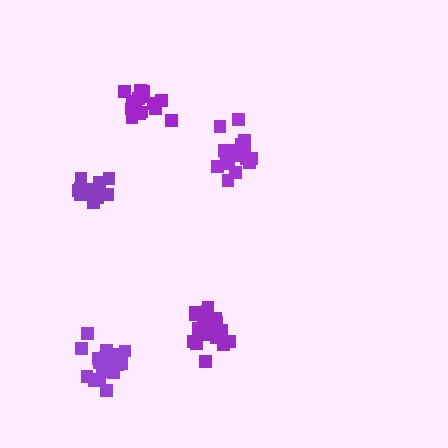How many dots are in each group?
Group 1: 15 dots, Group 2: 21 dots, Group 3: 19 dots, Group 4: 20 dots, Group 5: 17 dots (92 total).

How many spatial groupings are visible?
There are 5 spatial groupings.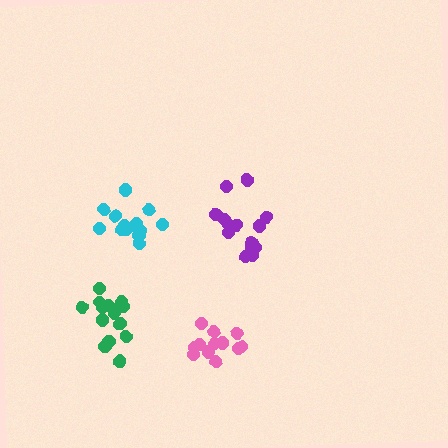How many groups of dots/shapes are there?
There are 4 groups.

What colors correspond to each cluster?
The clusters are colored: cyan, purple, green, pink.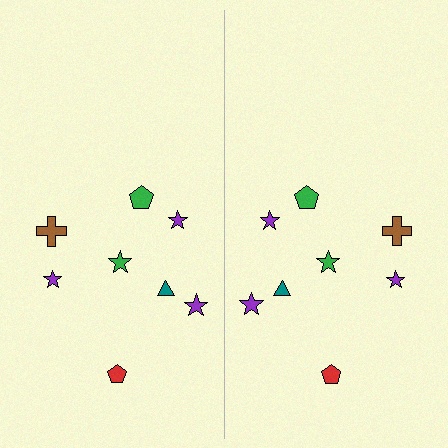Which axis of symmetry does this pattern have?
The pattern has a vertical axis of symmetry running through the center of the image.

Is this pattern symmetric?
Yes, this pattern has bilateral (reflection) symmetry.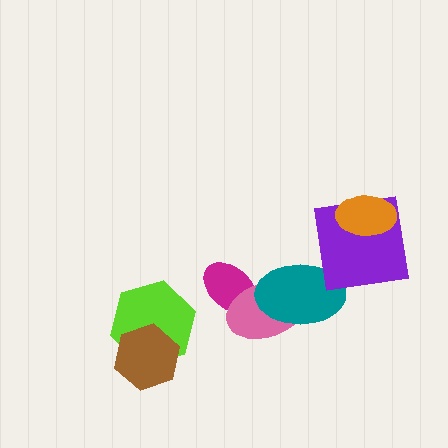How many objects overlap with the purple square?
1 object overlaps with the purple square.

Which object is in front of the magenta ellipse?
The pink ellipse is in front of the magenta ellipse.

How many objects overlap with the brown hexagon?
1 object overlaps with the brown hexagon.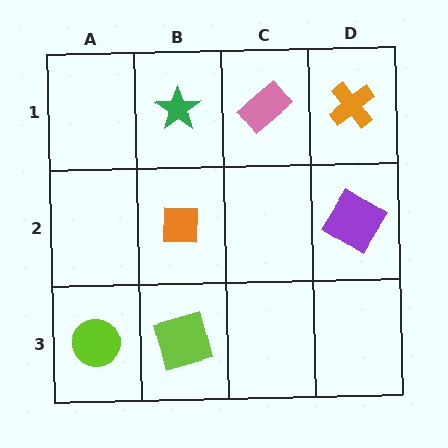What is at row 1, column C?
A pink rectangle.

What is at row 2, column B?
An orange square.